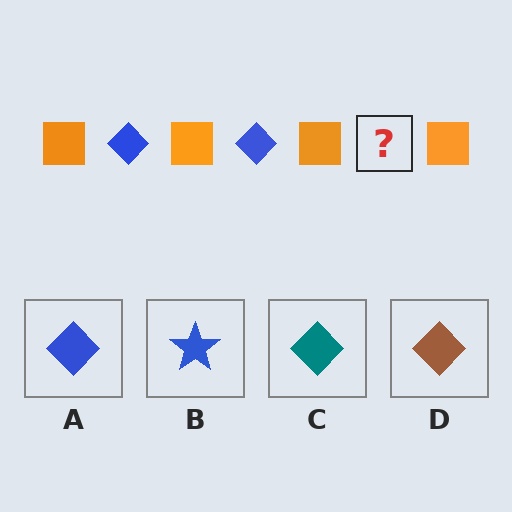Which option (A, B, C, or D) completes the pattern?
A.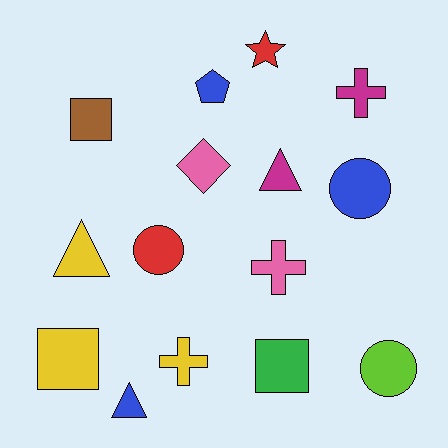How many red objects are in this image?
There are 2 red objects.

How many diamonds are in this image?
There is 1 diamond.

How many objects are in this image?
There are 15 objects.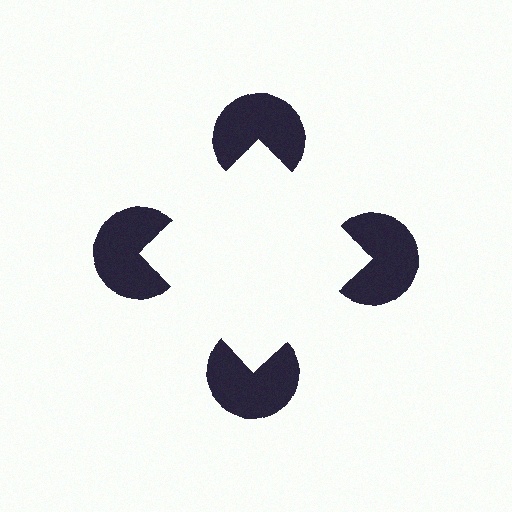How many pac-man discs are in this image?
There are 4 — one at each vertex of the illusory square.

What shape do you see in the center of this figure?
An illusory square — its edges are inferred from the aligned wedge cuts in the pac-man discs, not physically drawn.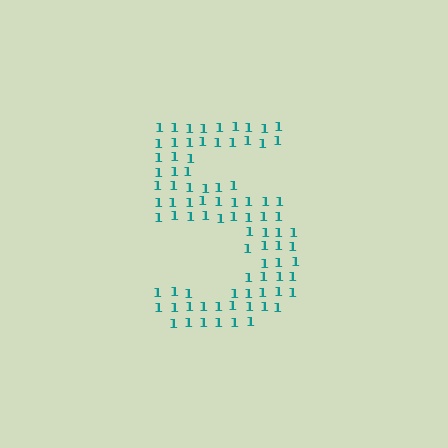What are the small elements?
The small elements are digit 1's.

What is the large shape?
The large shape is the digit 5.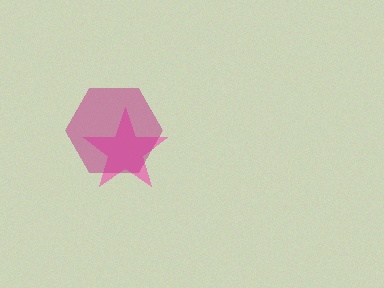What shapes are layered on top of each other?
The layered shapes are: a pink star, a magenta hexagon.